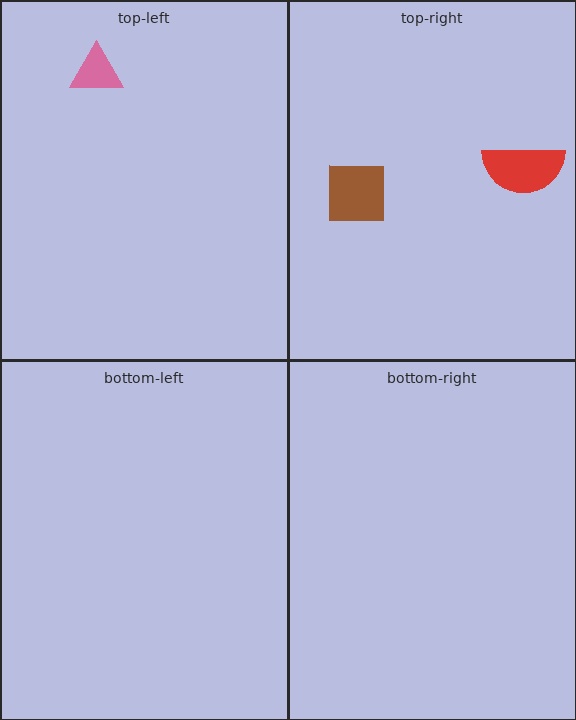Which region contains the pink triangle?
The top-left region.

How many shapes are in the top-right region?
2.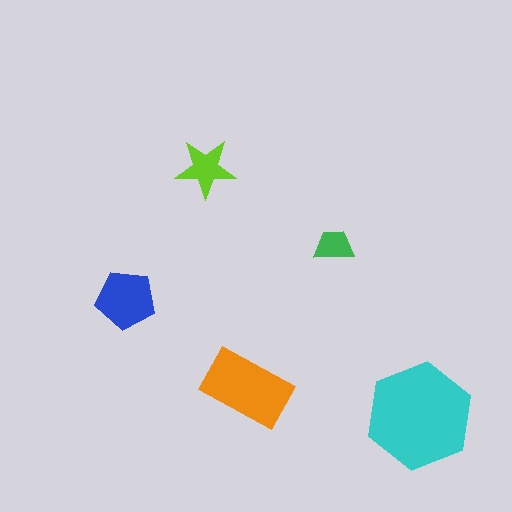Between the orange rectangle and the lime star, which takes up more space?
The orange rectangle.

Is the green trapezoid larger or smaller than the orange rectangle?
Smaller.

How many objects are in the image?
There are 5 objects in the image.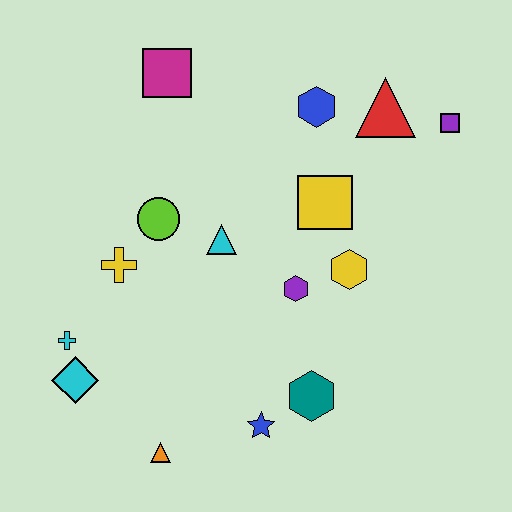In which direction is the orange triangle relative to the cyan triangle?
The orange triangle is below the cyan triangle.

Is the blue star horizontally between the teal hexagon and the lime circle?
Yes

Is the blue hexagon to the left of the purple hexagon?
No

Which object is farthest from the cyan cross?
The purple square is farthest from the cyan cross.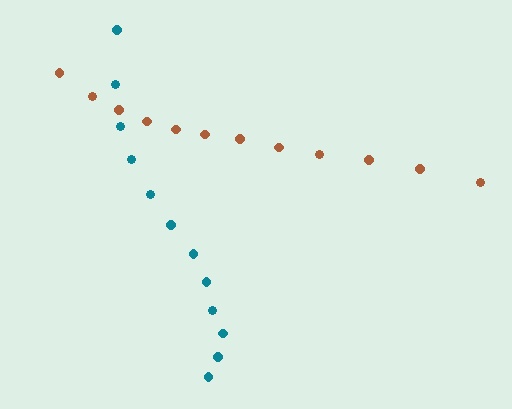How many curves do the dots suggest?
There are 2 distinct paths.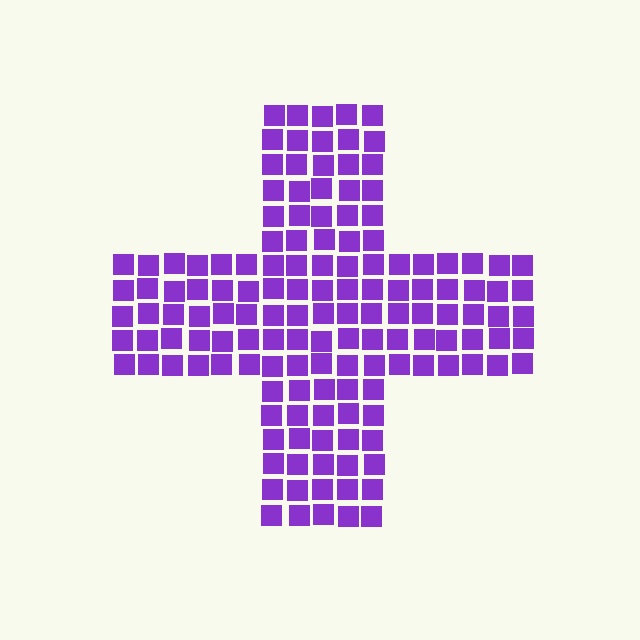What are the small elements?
The small elements are squares.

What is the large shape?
The large shape is a cross.